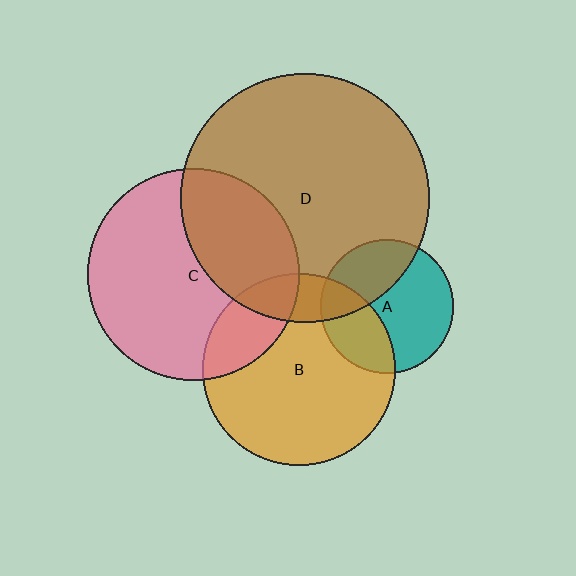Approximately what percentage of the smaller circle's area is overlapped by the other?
Approximately 15%.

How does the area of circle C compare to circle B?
Approximately 1.2 times.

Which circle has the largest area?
Circle D (brown).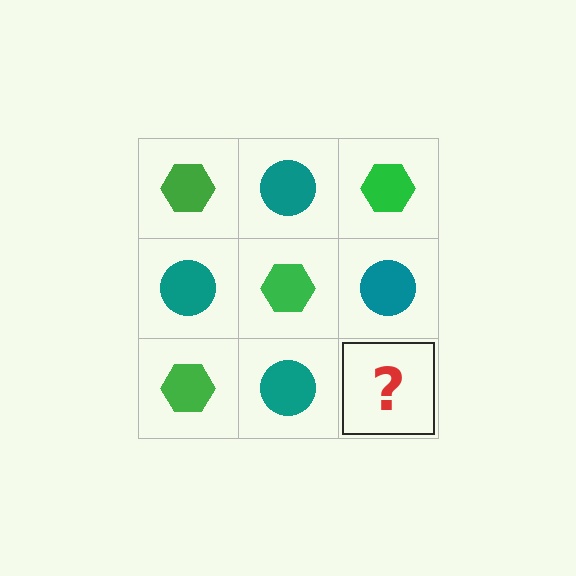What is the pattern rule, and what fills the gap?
The rule is that it alternates green hexagon and teal circle in a checkerboard pattern. The gap should be filled with a green hexagon.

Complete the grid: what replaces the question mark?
The question mark should be replaced with a green hexagon.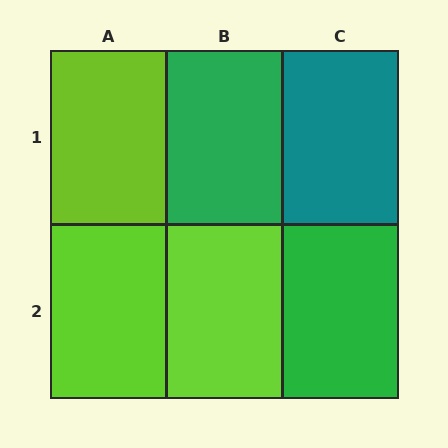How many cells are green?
2 cells are green.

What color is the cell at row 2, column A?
Lime.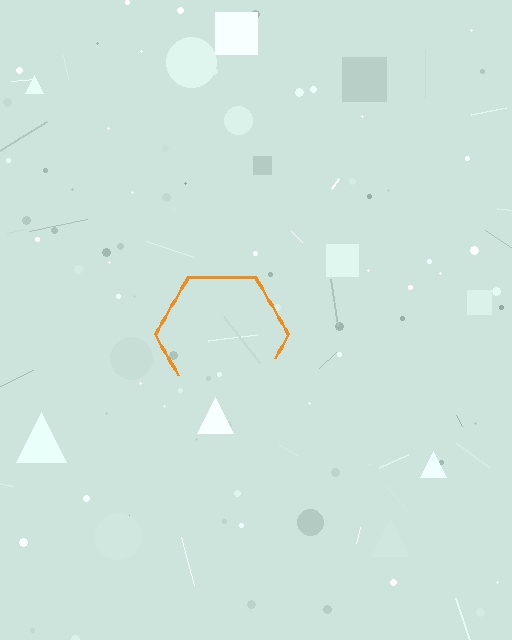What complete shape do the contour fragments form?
The contour fragments form a hexagon.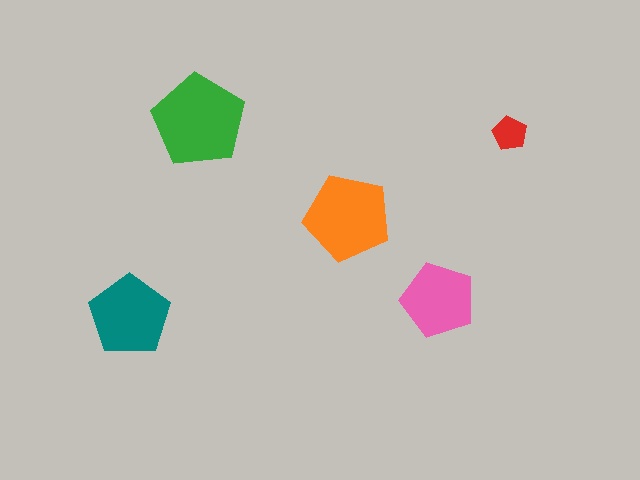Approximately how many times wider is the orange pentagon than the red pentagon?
About 2.5 times wider.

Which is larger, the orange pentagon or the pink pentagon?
The orange one.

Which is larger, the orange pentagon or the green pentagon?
The green one.